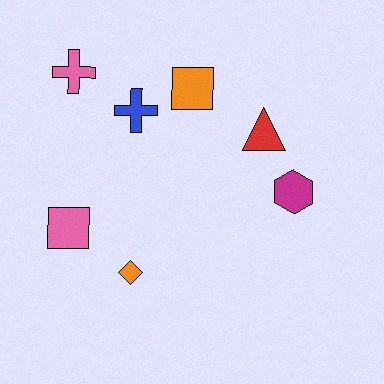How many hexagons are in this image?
There is 1 hexagon.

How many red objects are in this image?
There is 1 red object.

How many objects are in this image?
There are 7 objects.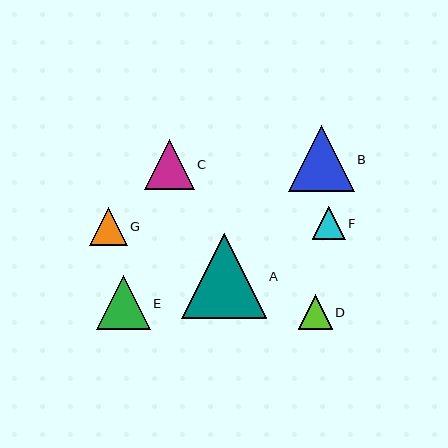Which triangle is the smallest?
Triangle F is the smallest with a size of approximately 33 pixels.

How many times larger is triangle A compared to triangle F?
Triangle A is approximately 2.6 times the size of triangle F.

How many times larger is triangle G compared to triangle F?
Triangle G is approximately 1.1 times the size of triangle F.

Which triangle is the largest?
Triangle A is the largest with a size of approximately 85 pixels.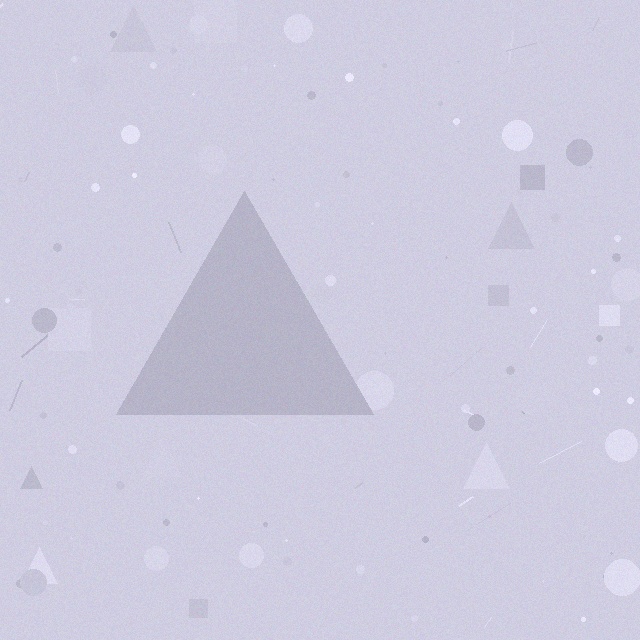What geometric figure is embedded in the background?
A triangle is embedded in the background.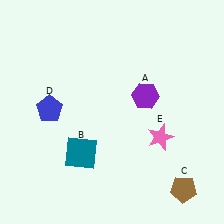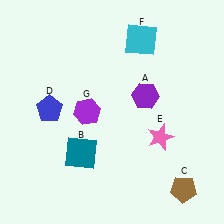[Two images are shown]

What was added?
A cyan square (F), a purple hexagon (G) were added in Image 2.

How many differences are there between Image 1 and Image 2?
There are 2 differences between the two images.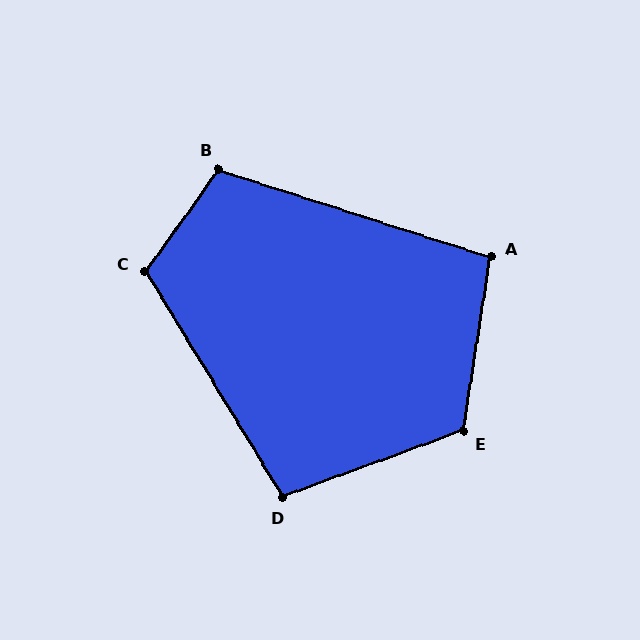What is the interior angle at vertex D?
Approximately 101 degrees (obtuse).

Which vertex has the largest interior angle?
E, at approximately 119 degrees.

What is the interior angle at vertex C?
Approximately 113 degrees (obtuse).